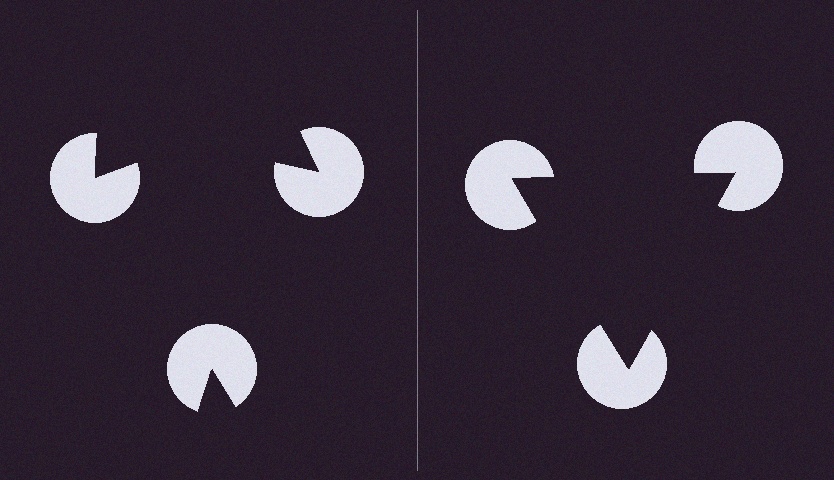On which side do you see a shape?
An illusory triangle appears on the right side. On the left side the wedge cuts are rotated, so no coherent shape forms.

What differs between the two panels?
The pac-man discs are positioned identically on both sides; only the wedge orientations differ. On the right they align to a triangle; on the left they are misaligned.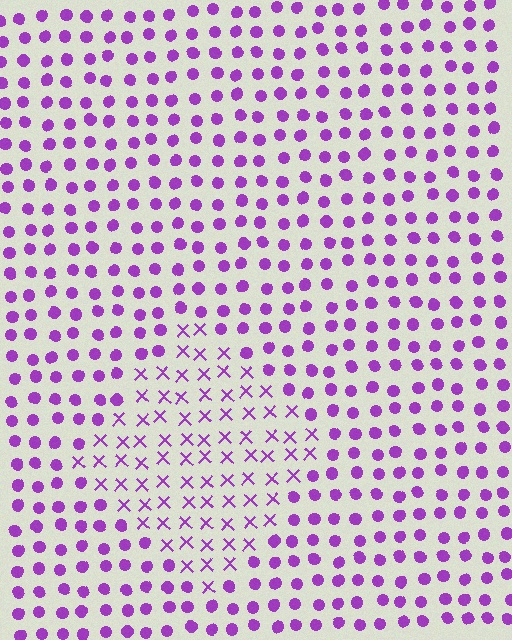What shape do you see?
I see a diamond.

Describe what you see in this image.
The image is filled with small purple elements arranged in a uniform grid. A diamond-shaped region contains X marks, while the surrounding area contains circles. The boundary is defined purely by the change in element shape.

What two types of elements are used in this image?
The image uses X marks inside the diamond region and circles outside it.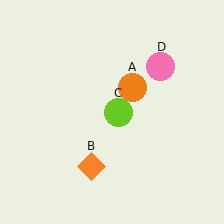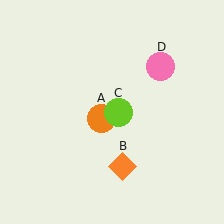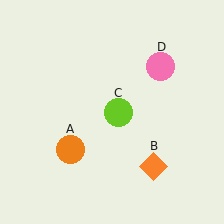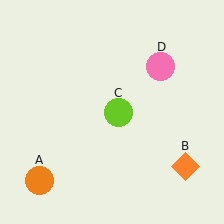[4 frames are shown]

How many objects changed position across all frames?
2 objects changed position: orange circle (object A), orange diamond (object B).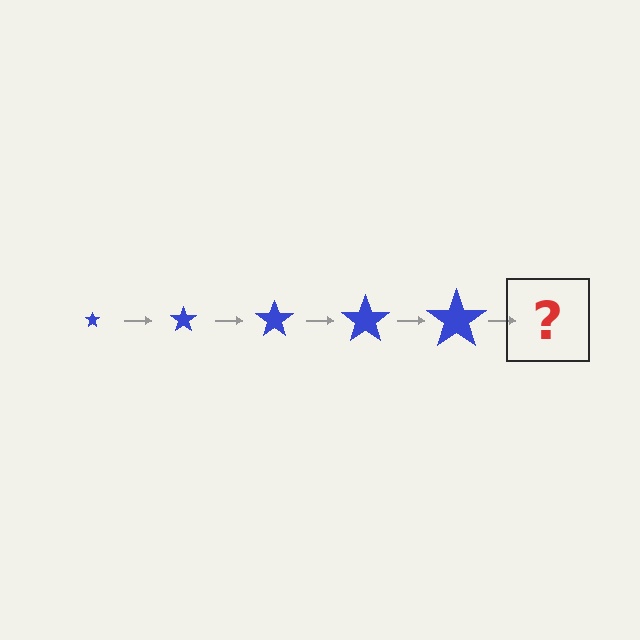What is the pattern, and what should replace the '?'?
The pattern is that the star gets progressively larger each step. The '?' should be a blue star, larger than the previous one.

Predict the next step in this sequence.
The next step is a blue star, larger than the previous one.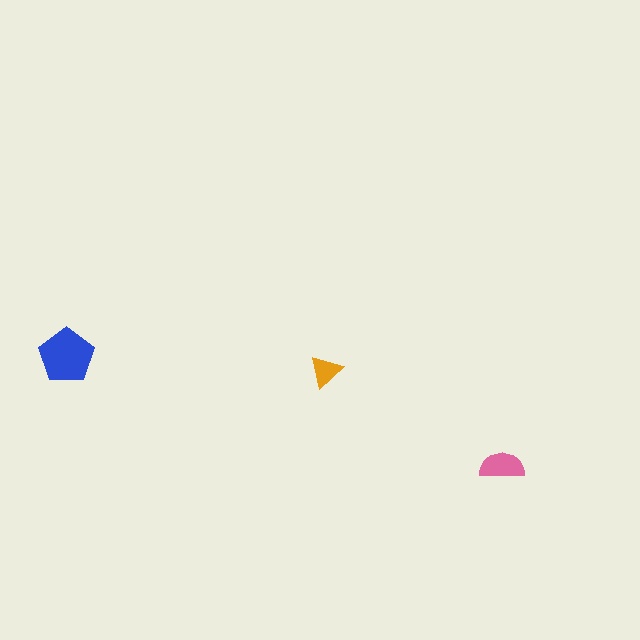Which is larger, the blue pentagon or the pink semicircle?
The blue pentagon.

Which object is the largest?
The blue pentagon.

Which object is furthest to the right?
The pink semicircle is rightmost.